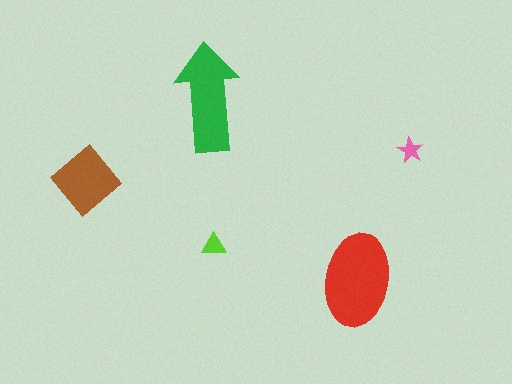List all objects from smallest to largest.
The pink star, the lime triangle, the brown diamond, the green arrow, the red ellipse.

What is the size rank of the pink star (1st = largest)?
5th.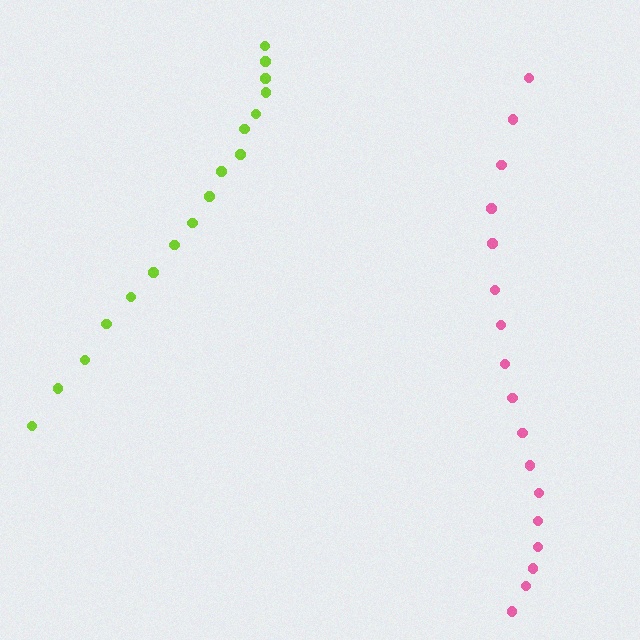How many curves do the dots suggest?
There are 2 distinct paths.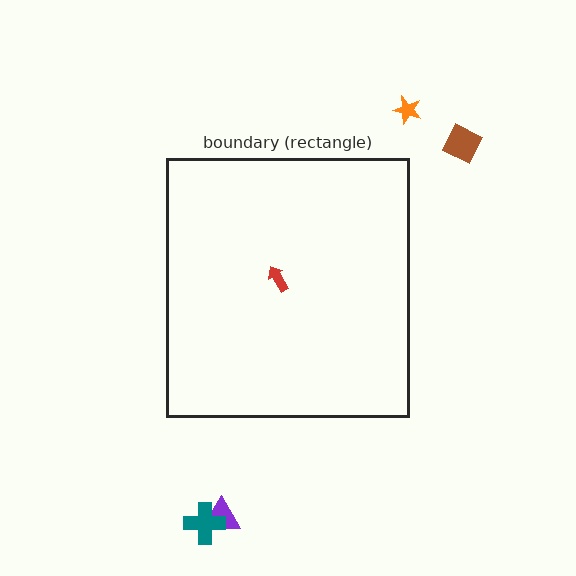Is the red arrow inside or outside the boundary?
Inside.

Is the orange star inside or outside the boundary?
Outside.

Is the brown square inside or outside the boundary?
Outside.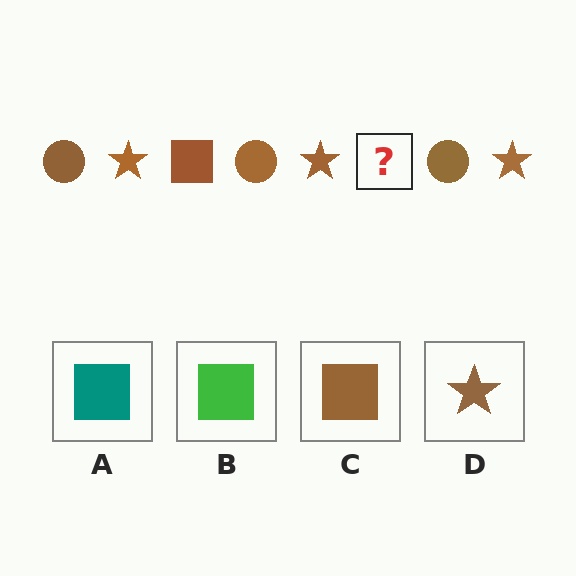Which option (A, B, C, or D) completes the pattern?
C.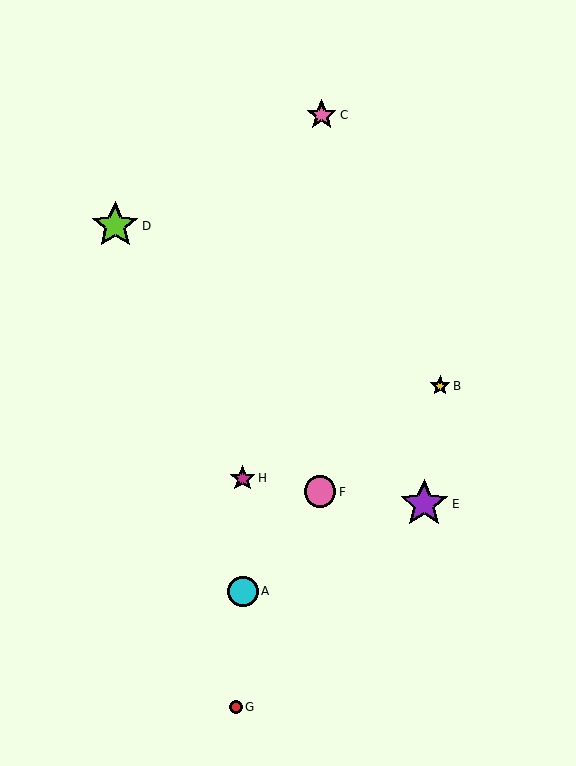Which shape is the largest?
The purple star (labeled E) is the largest.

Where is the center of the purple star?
The center of the purple star is at (424, 504).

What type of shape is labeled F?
Shape F is a pink circle.